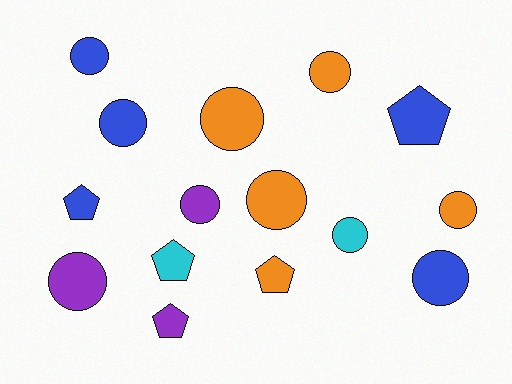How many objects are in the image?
There are 15 objects.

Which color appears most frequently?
Orange, with 5 objects.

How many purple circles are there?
There are 2 purple circles.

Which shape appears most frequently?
Circle, with 10 objects.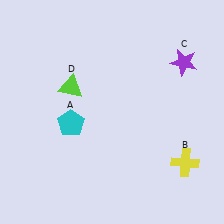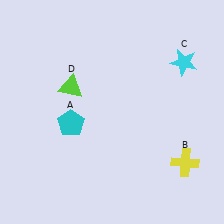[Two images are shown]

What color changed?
The star (C) changed from purple in Image 1 to cyan in Image 2.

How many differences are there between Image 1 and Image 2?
There is 1 difference between the two images.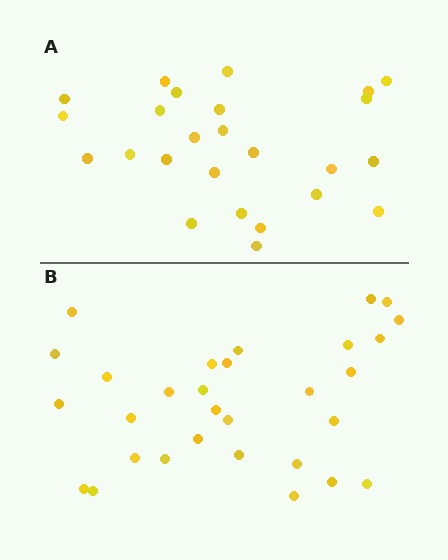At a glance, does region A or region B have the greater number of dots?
Region B (the bottom region) has more dots.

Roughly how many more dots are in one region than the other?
Region B has about 5 more dots than region A.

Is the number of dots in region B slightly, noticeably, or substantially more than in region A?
Region B has only slightly more — the two regions are fairly close. The ratio is roughly 1.2 to 1.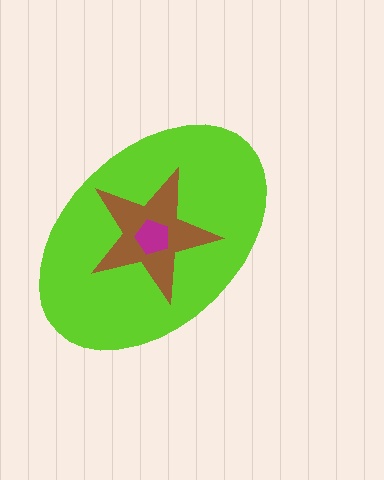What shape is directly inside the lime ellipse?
The brown star.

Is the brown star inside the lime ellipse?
Yes.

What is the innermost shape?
The magenta pentagon.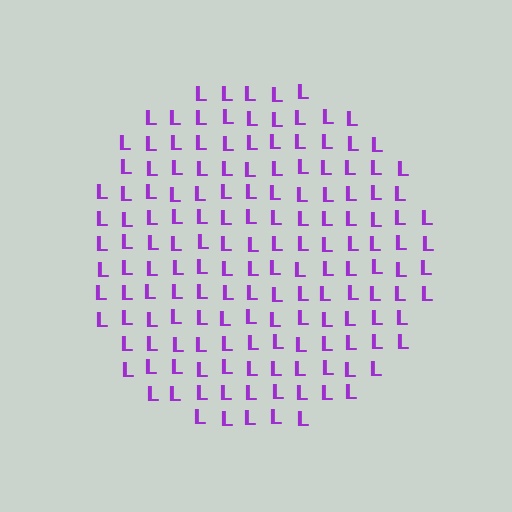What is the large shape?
The large shape is a circle.